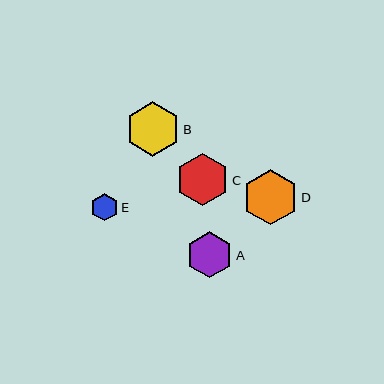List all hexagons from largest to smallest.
From largest to smallest: D, B, C, A, E.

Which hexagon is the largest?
Hexagon D is the largest with a size of approximately 55 pixels.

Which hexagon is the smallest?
Hexagon E is the smallest with a size of approximately 27 pixels.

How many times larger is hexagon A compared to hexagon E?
Hexagon A is approximately 1.7 times the size of hexagon E.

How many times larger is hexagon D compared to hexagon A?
Hexagon D is approximately 1.2 times the size of hexagon A.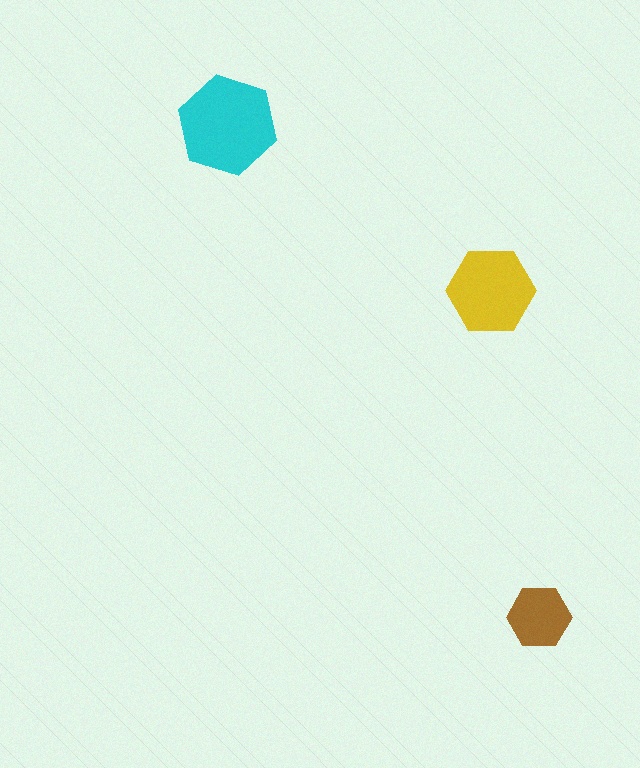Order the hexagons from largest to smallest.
the cyan one, the yellow one, the brown one.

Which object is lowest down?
The brown hexagon is bottommost.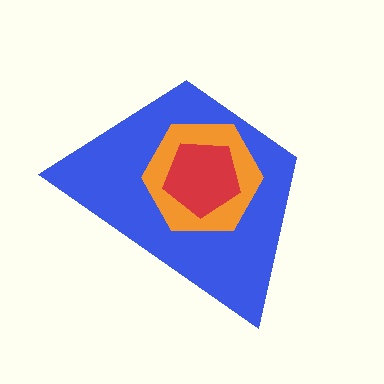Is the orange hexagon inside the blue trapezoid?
Yes.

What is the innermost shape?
The red pentagon.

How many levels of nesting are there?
3.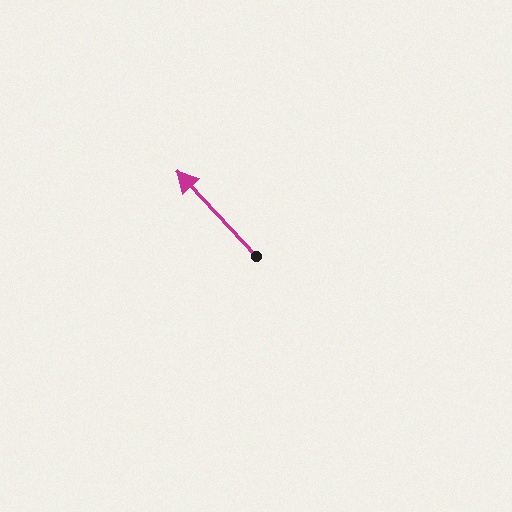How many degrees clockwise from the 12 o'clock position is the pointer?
Approximately 317 degrees.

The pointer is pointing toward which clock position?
Roughly 11 o'clock.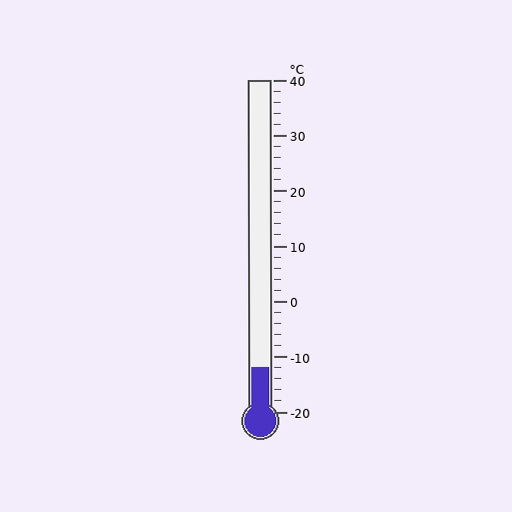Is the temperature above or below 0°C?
The temperature is below 0°C.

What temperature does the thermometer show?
The thermometer shows approximately -12°C.